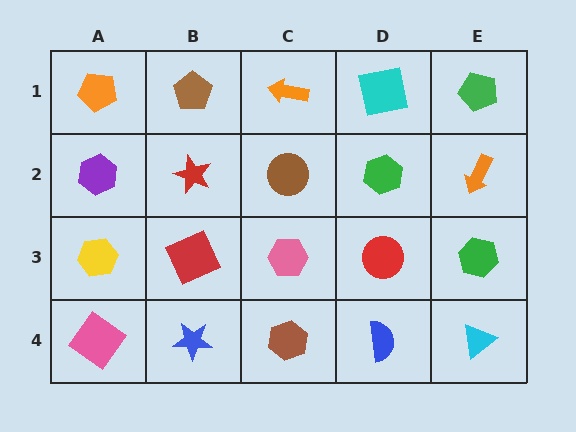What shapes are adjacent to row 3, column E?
An orange arrow (row 2, column E), a cyan triangle (row 4, column E), a red circle (row 3, column D).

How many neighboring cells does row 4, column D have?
3.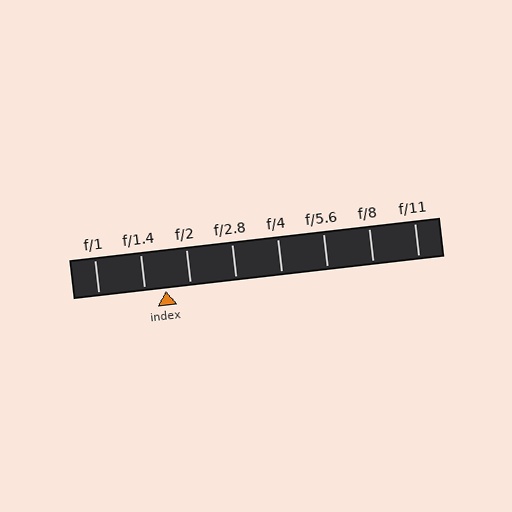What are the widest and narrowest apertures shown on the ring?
The widest aperture shown is f/1 and the narrowest is f/11.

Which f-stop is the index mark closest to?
The index mark is closest to f/1.4.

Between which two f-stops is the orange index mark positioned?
The index mark is between f/1.4 and f/2.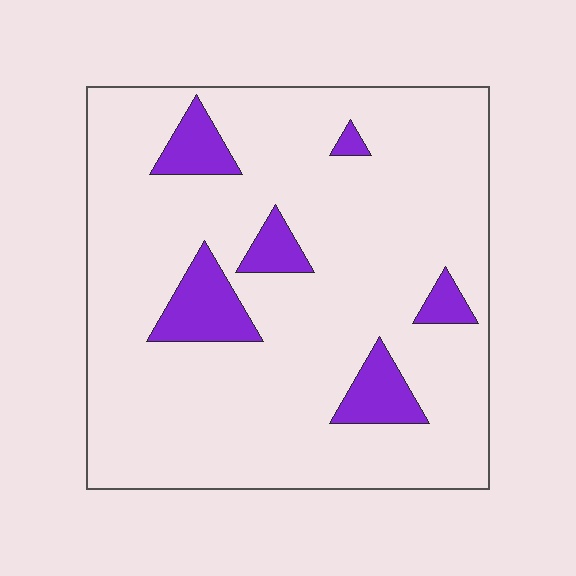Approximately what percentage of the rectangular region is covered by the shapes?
Approximately 10%.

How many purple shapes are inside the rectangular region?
6.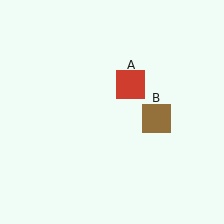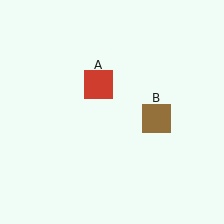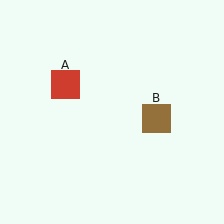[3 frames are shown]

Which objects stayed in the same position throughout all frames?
Brown square (object B) remained stationary.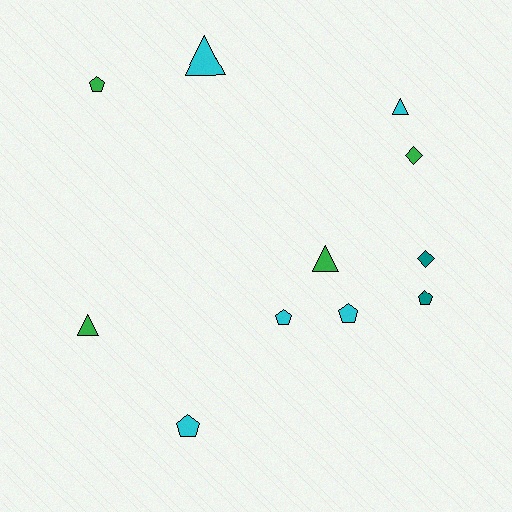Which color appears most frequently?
Cyan, with 5 objects.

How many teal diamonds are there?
There is 1 teal diamond.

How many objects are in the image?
There are 11 objects.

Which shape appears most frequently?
Pentagon, with 5 objects.